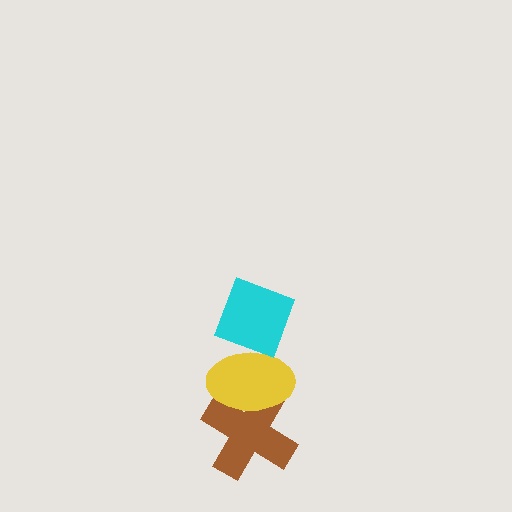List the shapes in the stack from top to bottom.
From top to bottom: the cyan diamond, the yellow ellipse, the brown cross.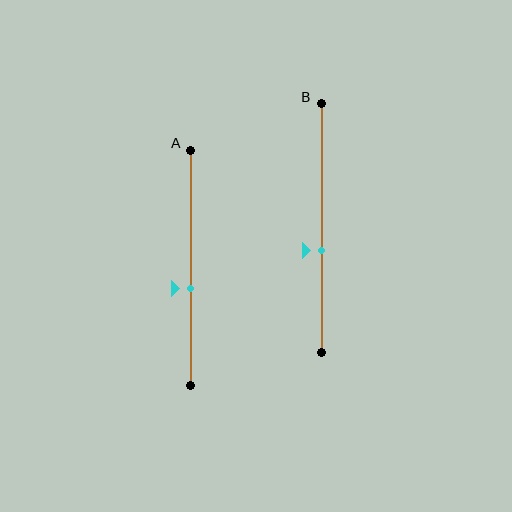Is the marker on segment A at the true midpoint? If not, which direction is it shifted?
No, the marker on segment A is shifted downward by about 9% of the segment length.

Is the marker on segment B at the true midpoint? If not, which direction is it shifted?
No, the marker on segment B is shifted downward by about 9% of the segment length.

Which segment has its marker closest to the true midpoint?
Segment A has its marker closest to the true midpoint.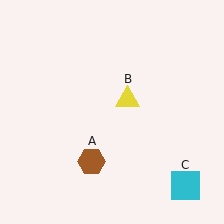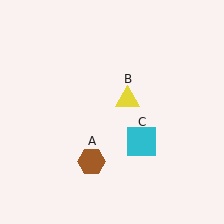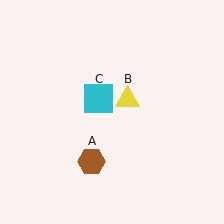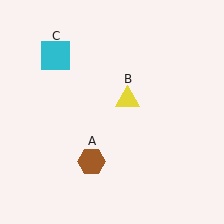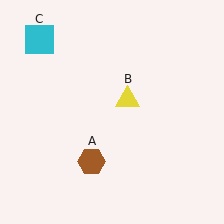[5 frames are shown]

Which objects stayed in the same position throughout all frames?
Brown hexagon (object A) and yellow triangle (object B) remained stationary.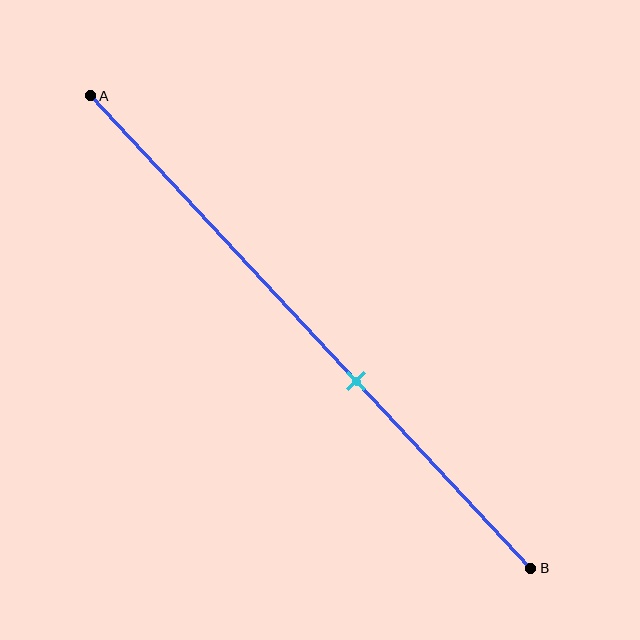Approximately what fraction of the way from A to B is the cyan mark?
The cyan mark is approximately 60% of the way from A to B.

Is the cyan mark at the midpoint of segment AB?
No, the mark is at about 60% from A, not at the 50% midpoint.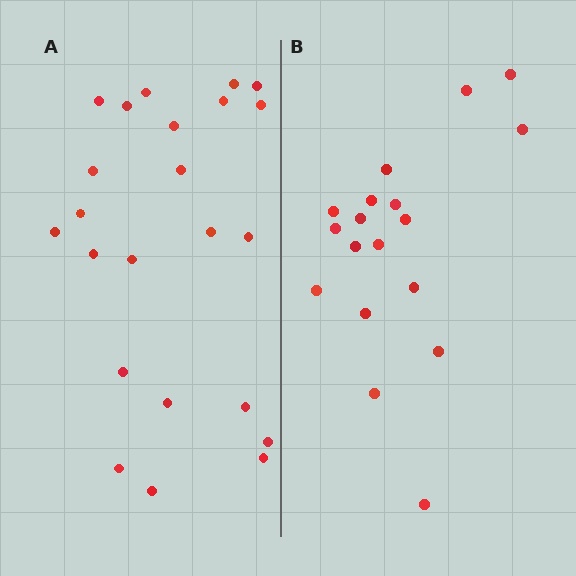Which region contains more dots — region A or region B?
Region A (the left region) has more dots.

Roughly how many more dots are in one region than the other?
Region A has about 5 more dots than region B.